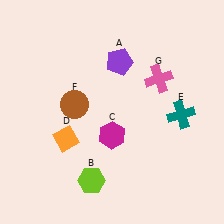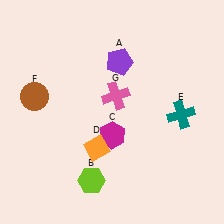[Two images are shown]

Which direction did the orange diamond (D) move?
The orange diamond (D) moved right.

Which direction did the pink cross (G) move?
The pink cross (G) moved left.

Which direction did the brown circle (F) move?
The brown circle (F) moved left.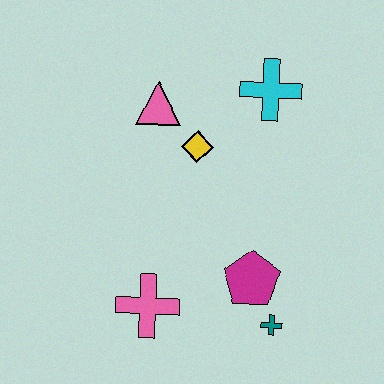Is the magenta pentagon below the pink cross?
No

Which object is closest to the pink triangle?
The yellow diamond is closest to the pink triangle.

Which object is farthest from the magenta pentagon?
The pink triangle is farthest from the magenta pentagon.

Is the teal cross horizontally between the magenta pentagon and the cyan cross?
No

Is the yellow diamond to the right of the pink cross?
Yes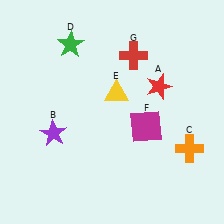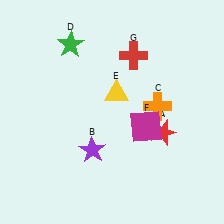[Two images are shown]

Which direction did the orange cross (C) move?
The orange cross (C) moved up.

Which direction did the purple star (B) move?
The purple star (B) moved right.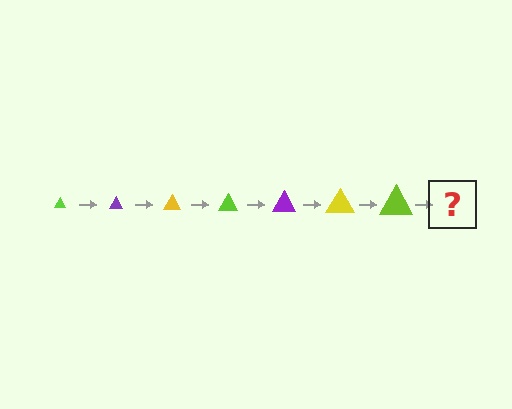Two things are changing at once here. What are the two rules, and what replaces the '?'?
The two rules are that the triangle grows larger each step and the color cycles through lime, purple, and yellow. The '?' should be a purple triangle, larger than the previous one.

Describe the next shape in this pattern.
It should be a purple triangle, larger than the previous one.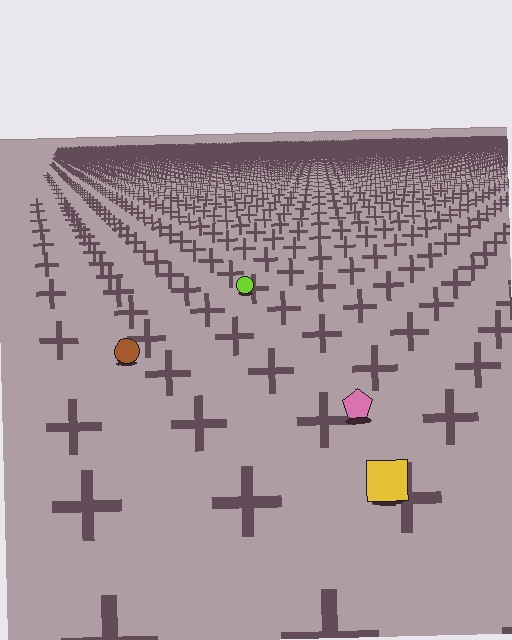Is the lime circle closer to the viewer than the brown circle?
No. The brown circle is closer — you can tell from the texture gradient: the ground texture is coarser near it.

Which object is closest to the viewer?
The yellow square is closest. The texture marks near it are larger and more spread out.